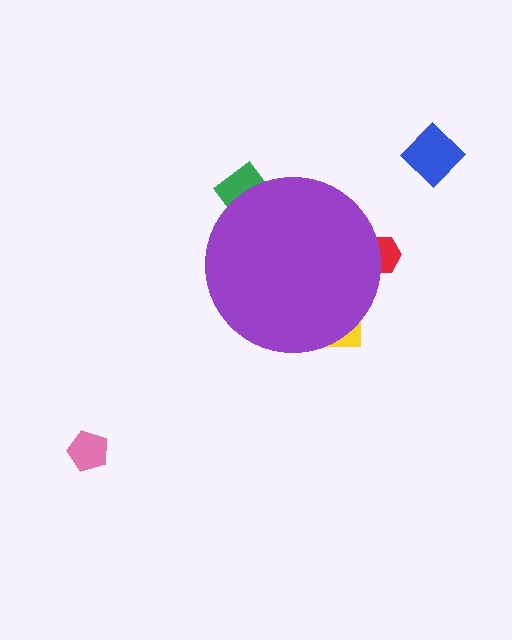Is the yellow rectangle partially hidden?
Yes, the yellow rectangle is partially hidden behind the purple circle.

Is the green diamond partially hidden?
Yes, the green diamond is partially hidden behind the purple circle.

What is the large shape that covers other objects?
A purple circle.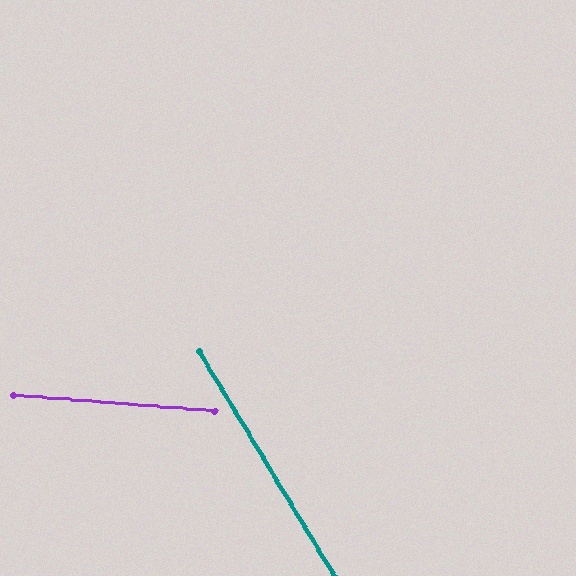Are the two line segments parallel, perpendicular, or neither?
Neither parallel nor perpendicular — they differ by about 54°.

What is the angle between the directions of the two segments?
Approximately 54 degrees.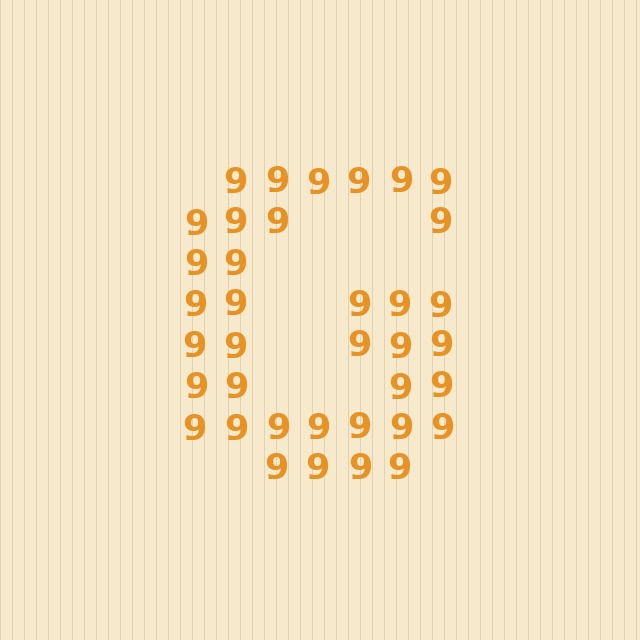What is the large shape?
The large shape is the letter G.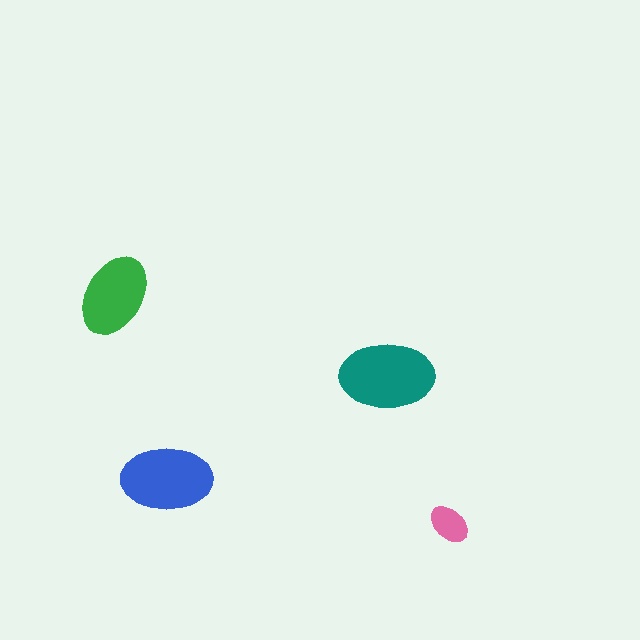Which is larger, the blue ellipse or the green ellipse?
The blue one.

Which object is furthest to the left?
The green ellipse is leftmost.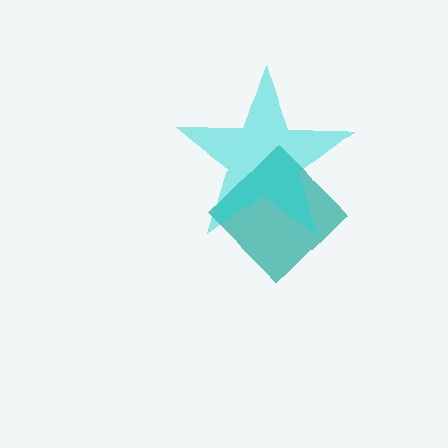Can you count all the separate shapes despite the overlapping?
Yes, there are 2 separate shapes.